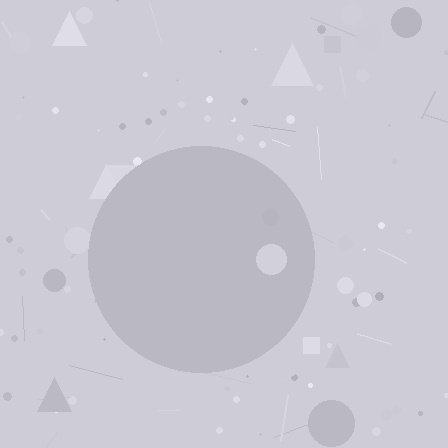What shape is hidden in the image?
A circle is hidden in the image.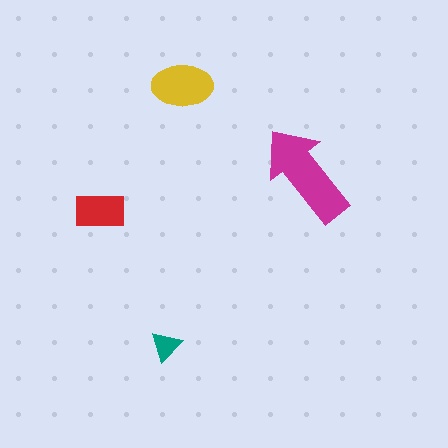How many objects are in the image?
There are 4 objects in the image.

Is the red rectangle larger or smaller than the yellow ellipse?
Smaller.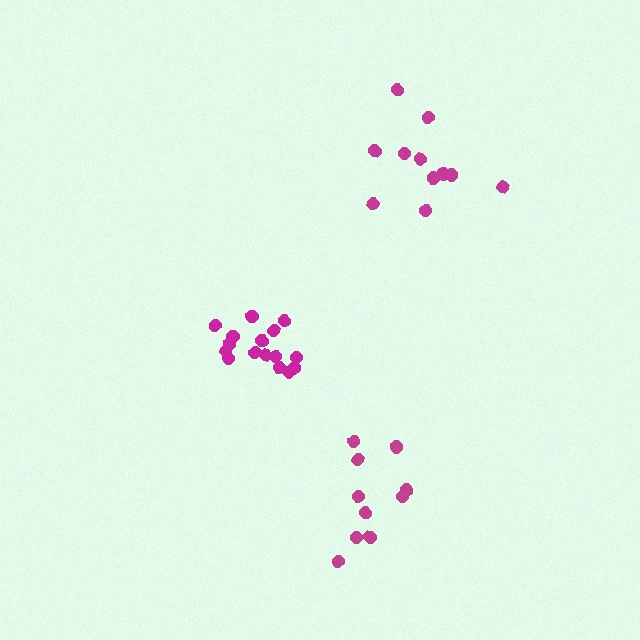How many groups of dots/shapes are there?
There are 3 groups.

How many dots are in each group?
Group 1: 11 dots, Group 2: 10 dots, Group 3: 16 dots (37 total).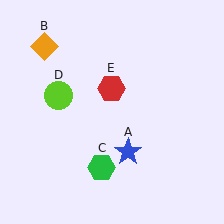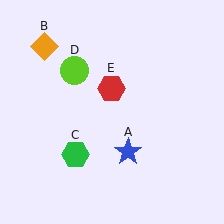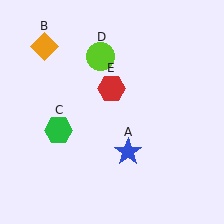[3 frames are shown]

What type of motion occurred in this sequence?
The green hexagon (object C), lime circle (object D) rotated clockwise around the center of the scene.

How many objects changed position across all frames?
2 objects changed position: green hexagon (object C), lime circle (object D).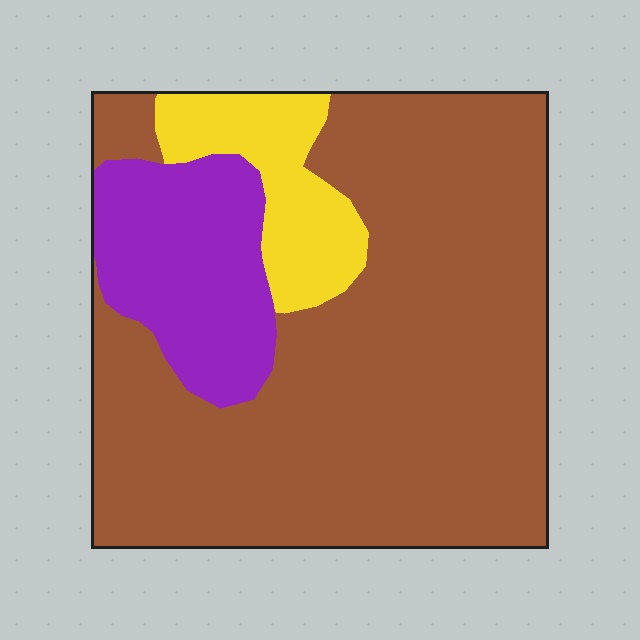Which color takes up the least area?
Yellow, at roughly 10%.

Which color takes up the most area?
Brown, at roughly 70%.